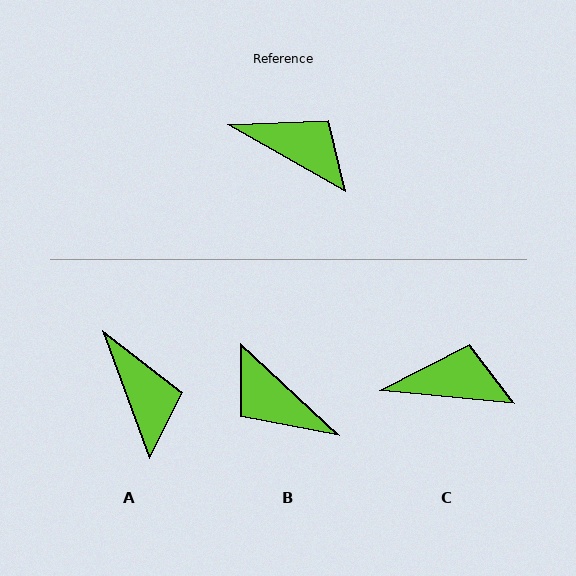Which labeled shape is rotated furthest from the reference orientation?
B, about 166 degrees away.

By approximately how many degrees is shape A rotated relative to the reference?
Approximately 40 degrees clockwise.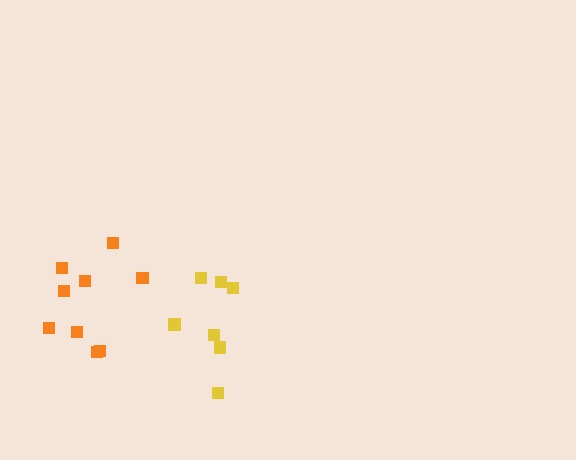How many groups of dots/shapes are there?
There are 2 groups.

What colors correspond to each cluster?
The clusters are colored: orange, yellow.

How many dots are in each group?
Group 1: 9 dots, Group 2: 7 dots (16 total).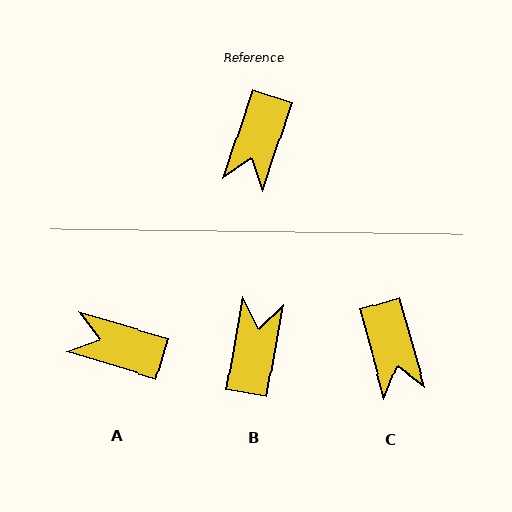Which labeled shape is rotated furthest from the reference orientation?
B, about 172 degrees away.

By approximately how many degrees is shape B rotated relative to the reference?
Approximately 172 degrees clockwise.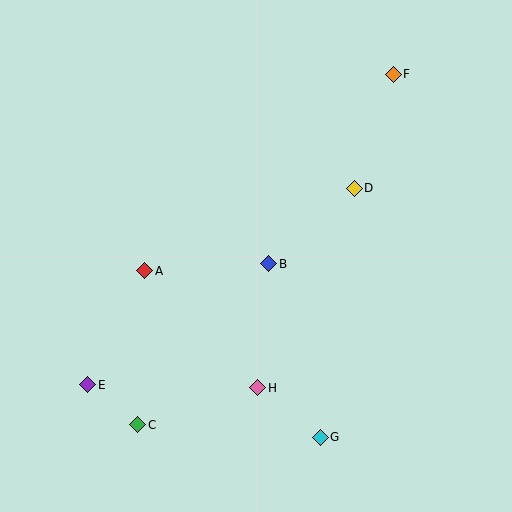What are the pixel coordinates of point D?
Point D is at (354, 188).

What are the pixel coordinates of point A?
Point A is at (145, 271).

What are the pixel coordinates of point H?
Point H is at (258, 388).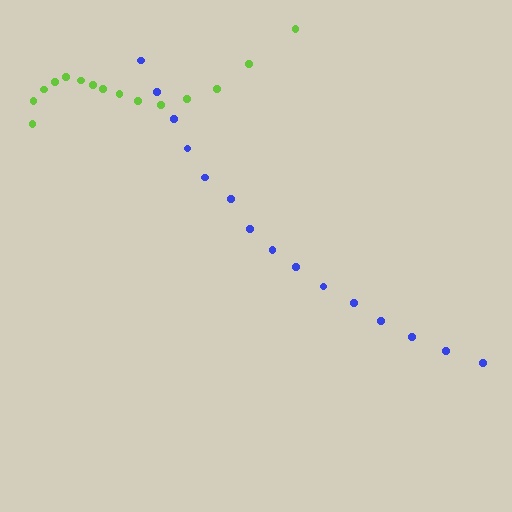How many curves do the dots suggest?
There are 2 distinct paths.